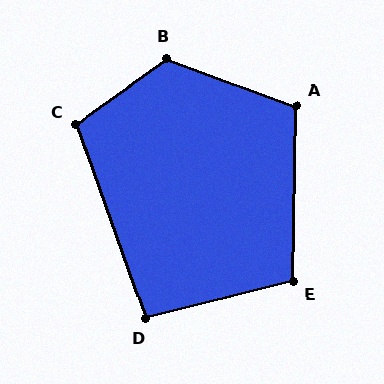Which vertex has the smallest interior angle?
D, at approximately 95 degrees.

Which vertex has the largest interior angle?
B, at approximately 125 degrees.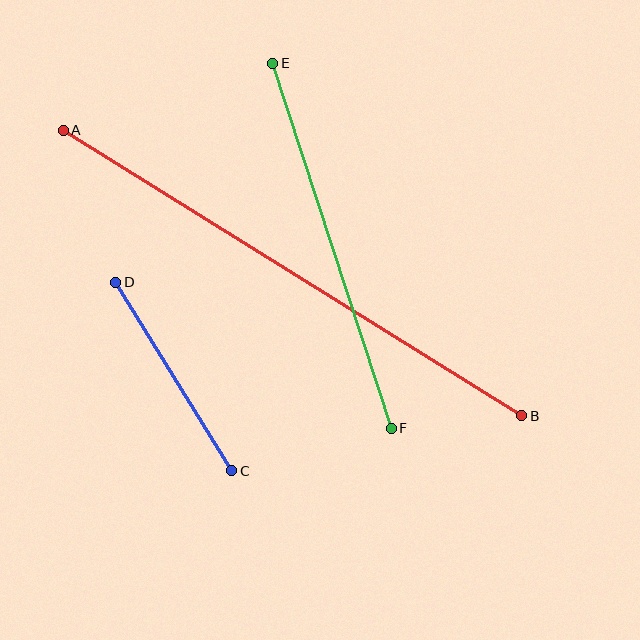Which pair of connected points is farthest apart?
Points A and B are farthest apart.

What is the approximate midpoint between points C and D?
The midpoint is at approximately (174, 376) pixels.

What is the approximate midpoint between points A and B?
The midpoint is at approximately (292, 273) pixels.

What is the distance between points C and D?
The distance is approximately 221 pixels.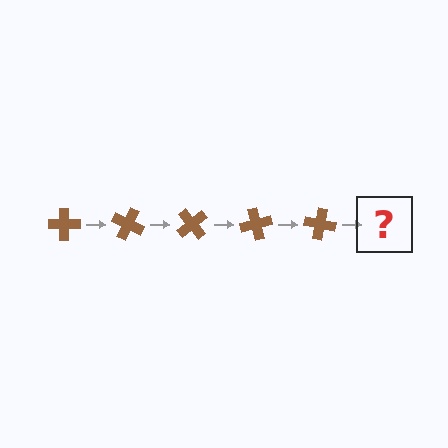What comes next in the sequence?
The next element should be a brown cross rotated 125 degrees.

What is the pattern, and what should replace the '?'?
The pattern is that the cross rotates 25 degrees each step. The '?' should be a brown cross rotated 125 degrees.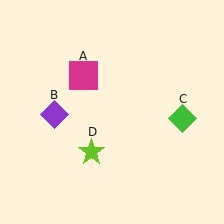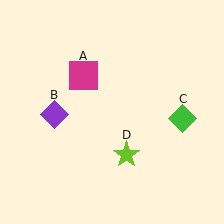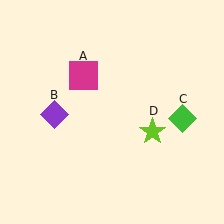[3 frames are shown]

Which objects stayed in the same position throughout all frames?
Magenta square (object A) and purple diamond (object B) and green diamond (object C) remained stationary.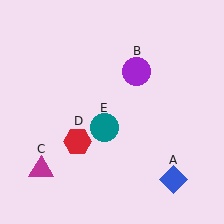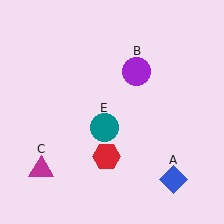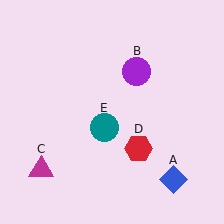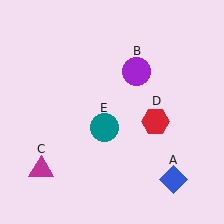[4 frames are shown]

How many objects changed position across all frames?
1 object changed position: red hexagon (object D).